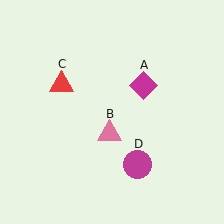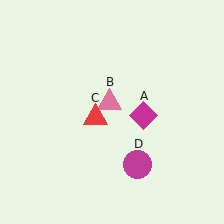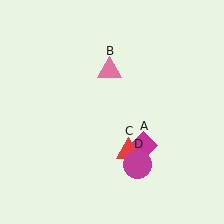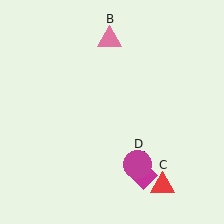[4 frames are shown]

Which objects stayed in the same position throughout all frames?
Magenta circle (object D) remained stationary.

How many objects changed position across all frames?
3 objects changed position: magenta diamond (object A), pink triangle (object B), red triangle (object C).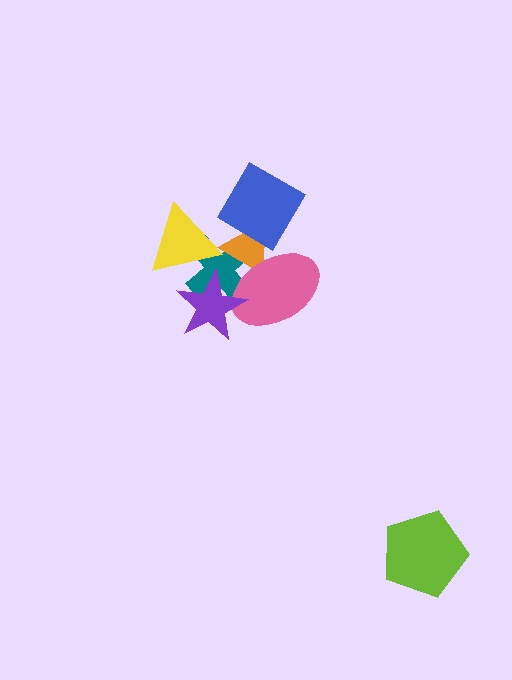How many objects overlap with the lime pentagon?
0 objects overlap with the lime pentagon.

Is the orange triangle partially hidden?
Yes, it is partially covered by another shape.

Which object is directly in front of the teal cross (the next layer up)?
The orange triangle is directly in front of the teal cross.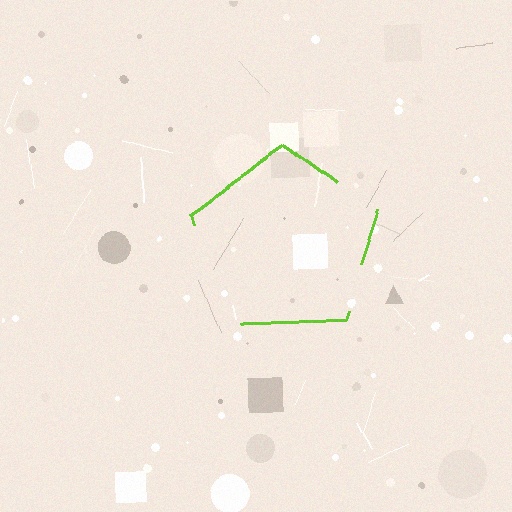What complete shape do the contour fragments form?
The contour fragments form a pentagon.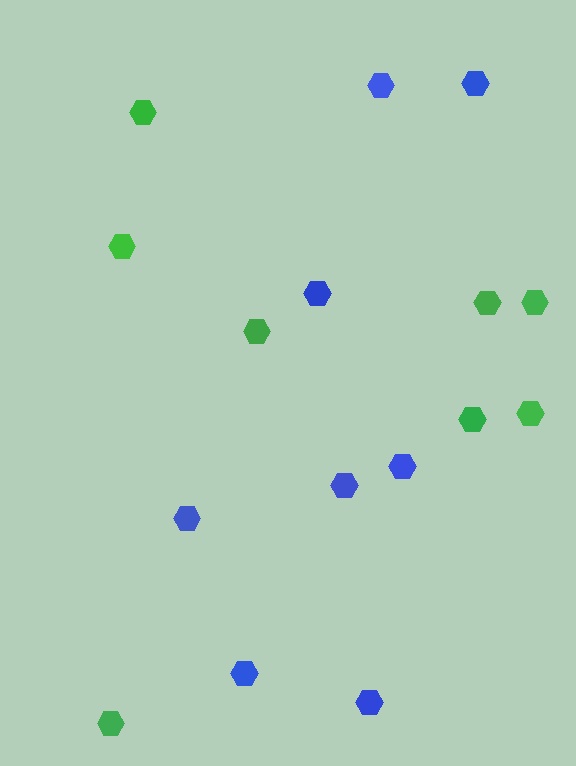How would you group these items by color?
There are 2 groups: one group of green hexagons (8) and one group of blue hexagons (8).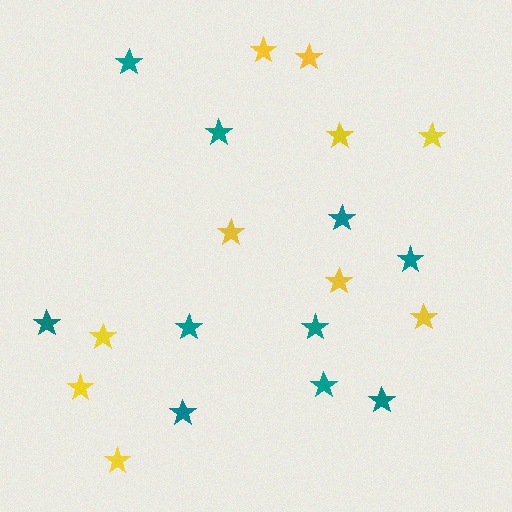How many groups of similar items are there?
There are 2 groups: one group of teal stars (10) and one group of yellow stars (10).